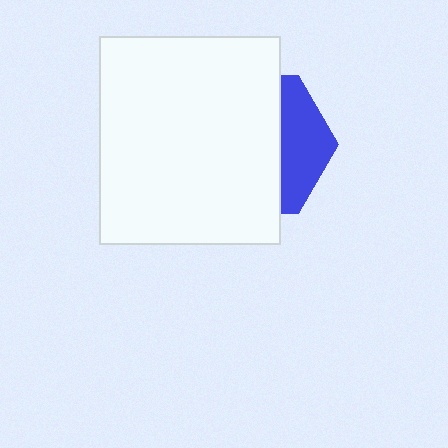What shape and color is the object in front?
The object in front is a white rectangle.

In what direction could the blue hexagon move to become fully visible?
The blue hexagon could move right. That would shift it out from behind the white rectangle entirely.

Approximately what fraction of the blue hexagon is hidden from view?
Roughly 69% of the blue hexagon is hidden behind the white rectangle.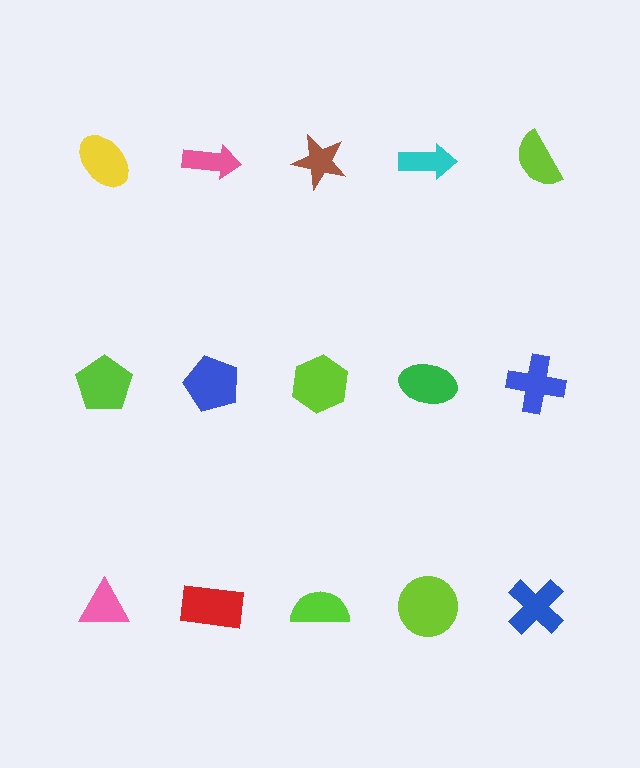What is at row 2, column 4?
A green ellipse.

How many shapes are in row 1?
5 shapes.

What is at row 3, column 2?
A red rectangle.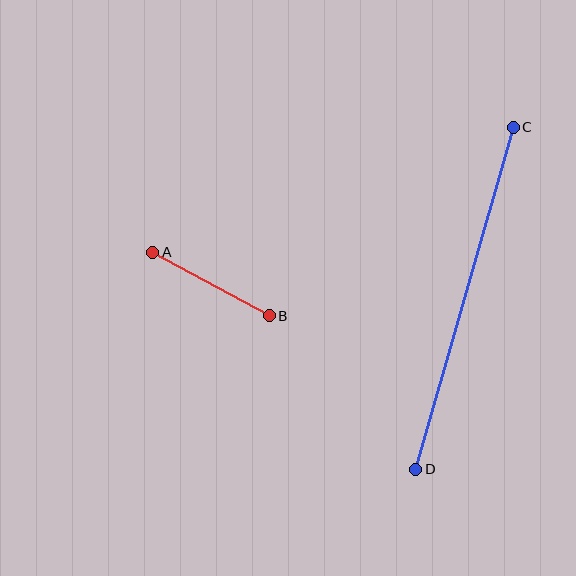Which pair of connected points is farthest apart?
Points C and D are farthest apart.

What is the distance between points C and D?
The distance is approximately 356 pixels.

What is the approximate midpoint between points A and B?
The midpoint is at approximately (211, 284) pixels.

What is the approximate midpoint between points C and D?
The midpoint is at approximately (464, 298) pixels.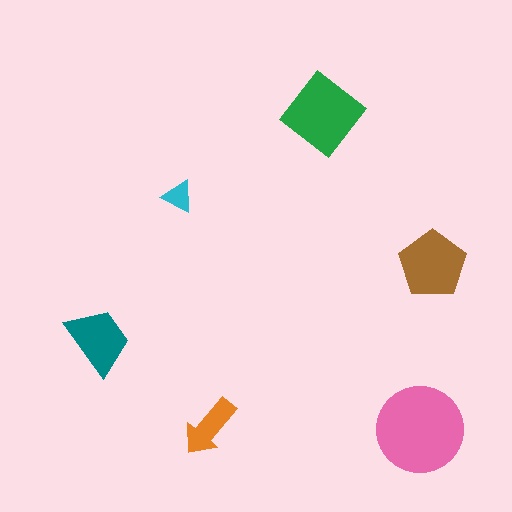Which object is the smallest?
The cyan triangle.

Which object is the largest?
The pink circle.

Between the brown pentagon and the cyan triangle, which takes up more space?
The brown pentagon.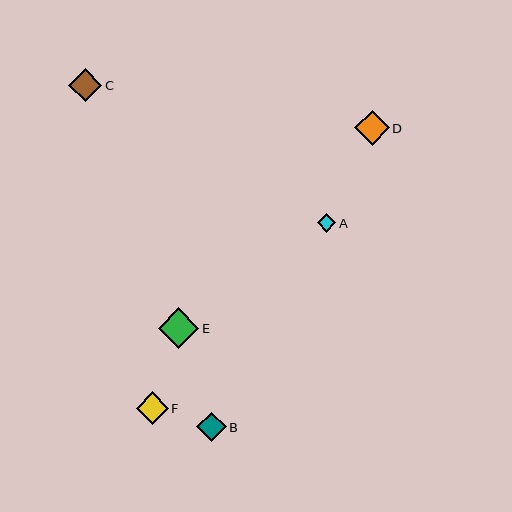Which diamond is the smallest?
Diamond A is the smallest with a size of approximately 18 pixels.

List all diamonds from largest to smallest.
From largest to smallest: E, D, C, F, B, A.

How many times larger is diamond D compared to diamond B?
Diamond D is approximately 1.2 times the size of diamond B.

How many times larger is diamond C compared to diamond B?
Diamond C is approximately 1.1 times the size of diamond B.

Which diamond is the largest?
Diamond E is the largest with a size of approximately 40 pixels.